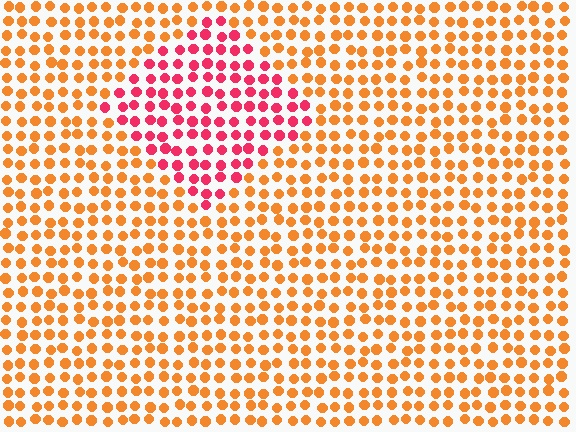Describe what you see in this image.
The image is filled with small orange elements in a uniform arrangement. A diamond-shaped region is visible where the elements are tinted to a slightly different hue, forming a subtle color boundary.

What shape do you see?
I see a diamond.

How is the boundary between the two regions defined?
The boundary is defined purely by a slight shift in hue (about 45 degrees). Spacing, size, and orientation are identical on both sides.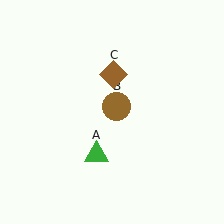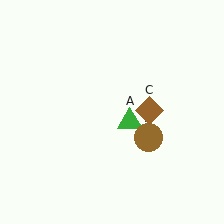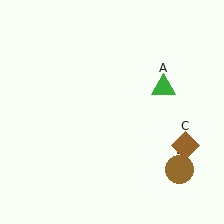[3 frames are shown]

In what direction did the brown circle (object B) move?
The brown circle (object B) moved down and to the right.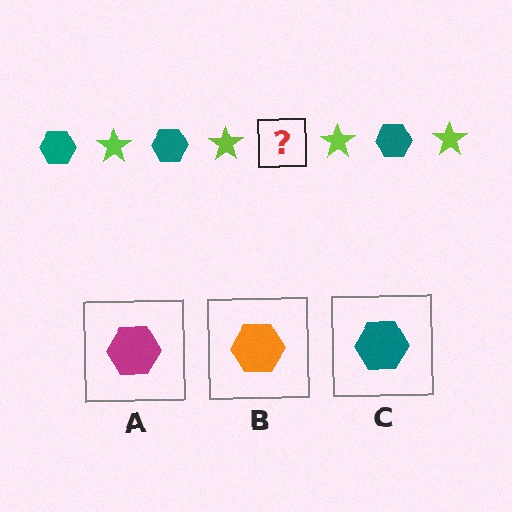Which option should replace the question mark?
Option C.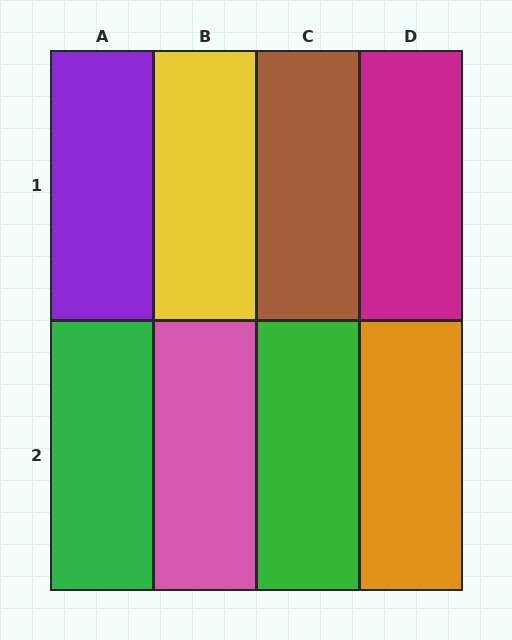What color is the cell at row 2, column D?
Orange.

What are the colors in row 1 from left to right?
Purple, yellow, brown, magenta.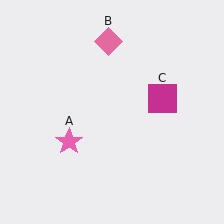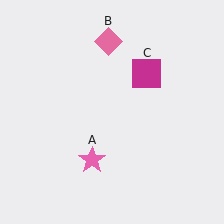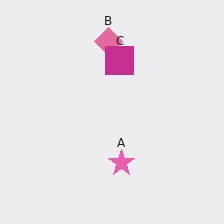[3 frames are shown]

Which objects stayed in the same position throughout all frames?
Pink diamond (object B) remained stationary.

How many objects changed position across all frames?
2 objects changed position: pink star (object A), magenta square (object C).